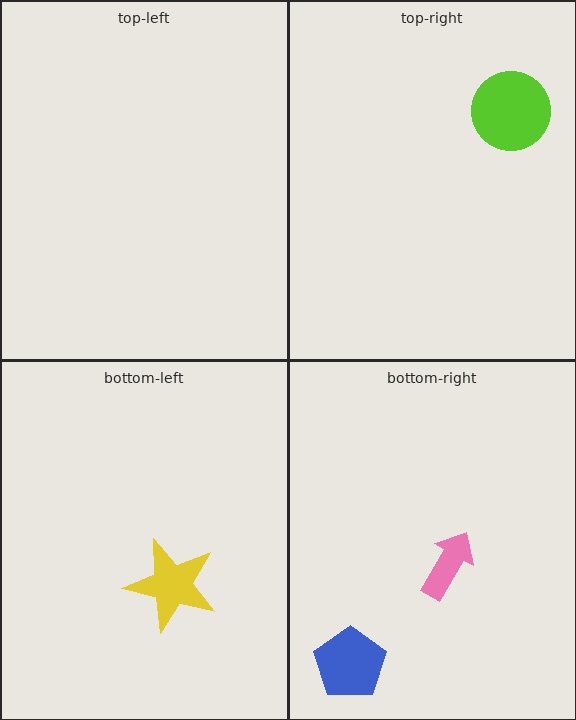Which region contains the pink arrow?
The bottom-right region.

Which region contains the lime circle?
The top-right region.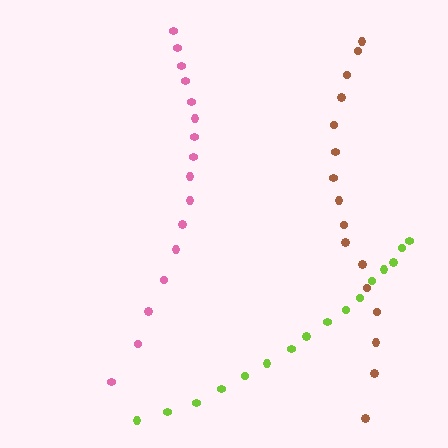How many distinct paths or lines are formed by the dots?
There are 3 distinct paths.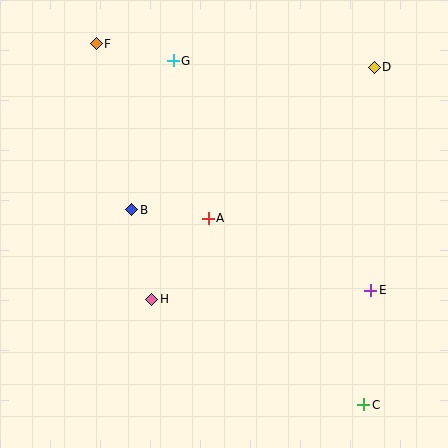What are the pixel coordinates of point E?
Point E is at (371, 290).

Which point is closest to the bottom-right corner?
Point C is closest to the bottom-right corner.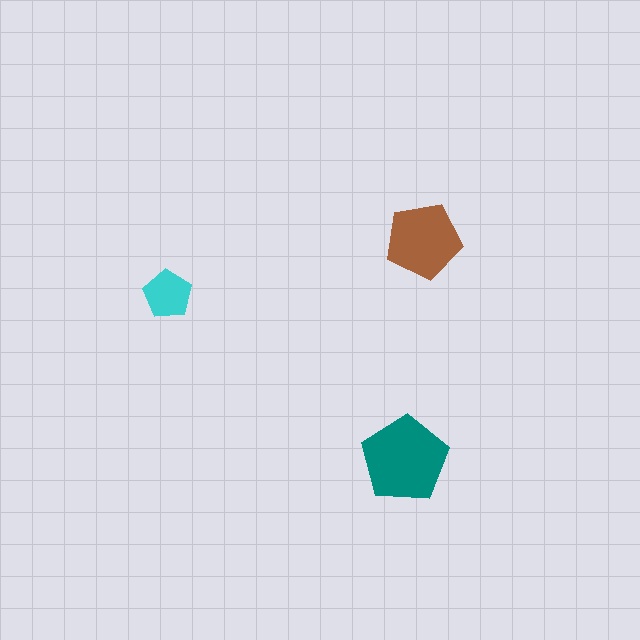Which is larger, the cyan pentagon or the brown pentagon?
The brown one.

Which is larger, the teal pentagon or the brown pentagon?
The teal one.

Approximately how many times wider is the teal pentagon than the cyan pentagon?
About 2 times wider.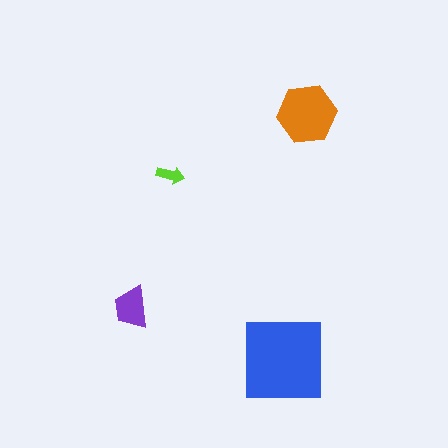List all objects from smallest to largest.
The lime arrow, the purple trapezoid, the orange hexagon, the blue square.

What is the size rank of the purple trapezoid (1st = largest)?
3rd.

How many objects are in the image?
There are 4 objects in the image.